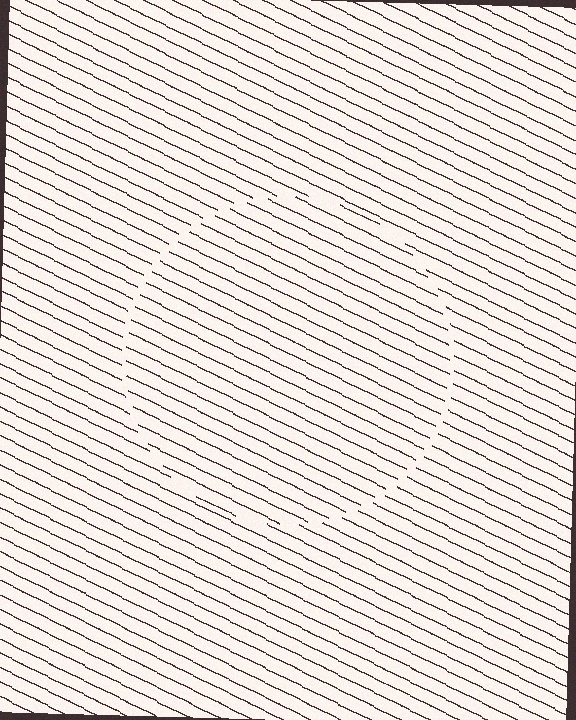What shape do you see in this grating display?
An illusory circle. The interior of the shape contains the same grating, shifted by half a period — the contour is defined by the phase discontinuity where line-ends from the inner and outer gratings abut.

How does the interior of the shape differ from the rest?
The interior of the shape contains the same grating, shifted by half a period — the contour is defined by the phase discontinuity where line-ends from the inner and outer gratings abut.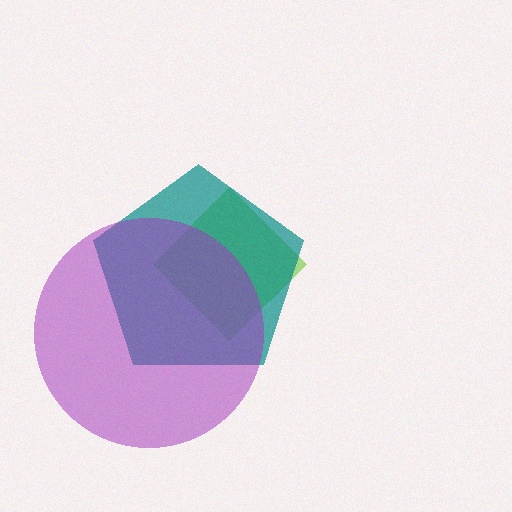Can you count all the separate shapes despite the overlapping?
Yes, there are 3 separate shapes.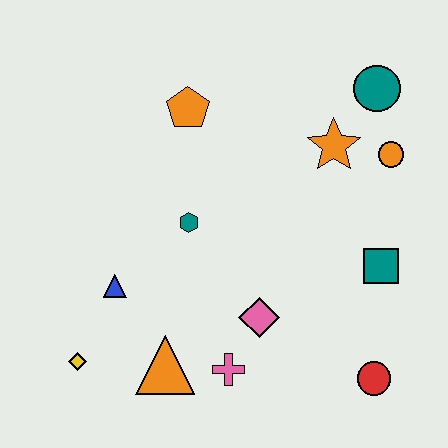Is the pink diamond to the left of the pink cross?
No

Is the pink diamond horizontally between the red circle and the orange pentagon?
Yes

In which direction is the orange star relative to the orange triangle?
The orange star is above the orange triangle.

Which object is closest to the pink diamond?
The pink cross is closest to the pink diamond.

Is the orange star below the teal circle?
Yes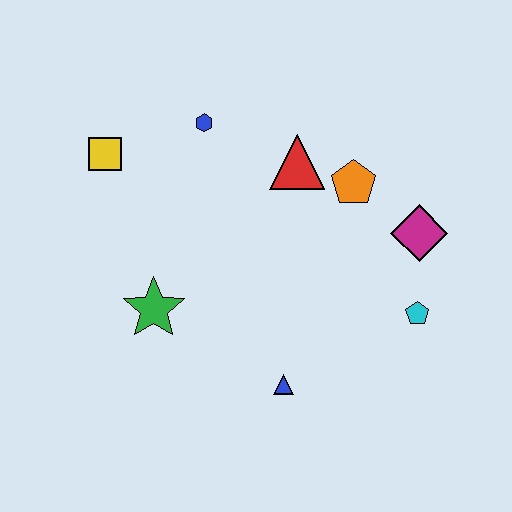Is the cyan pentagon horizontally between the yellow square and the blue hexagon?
No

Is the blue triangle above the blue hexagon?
No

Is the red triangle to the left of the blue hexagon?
No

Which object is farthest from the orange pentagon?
The yellow square is farthest from the orange pentagon.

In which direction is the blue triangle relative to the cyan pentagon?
The blue triangle is to the left of the cyan pentagon.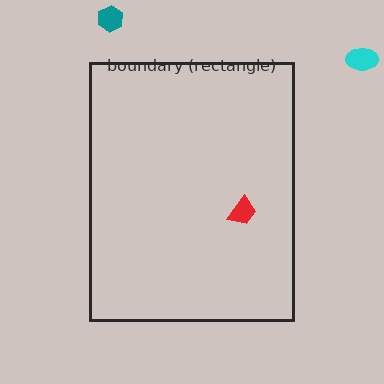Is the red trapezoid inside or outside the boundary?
Inside.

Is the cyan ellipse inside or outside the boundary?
Outside.